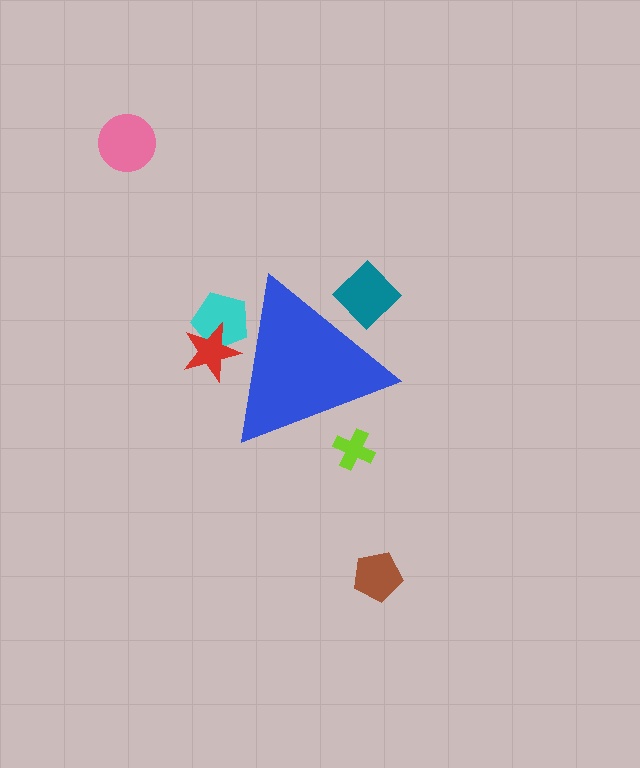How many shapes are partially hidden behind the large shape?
4 shapes are partially hidden.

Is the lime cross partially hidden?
Yes, the lime cross is partially hidden behind the blue triangle.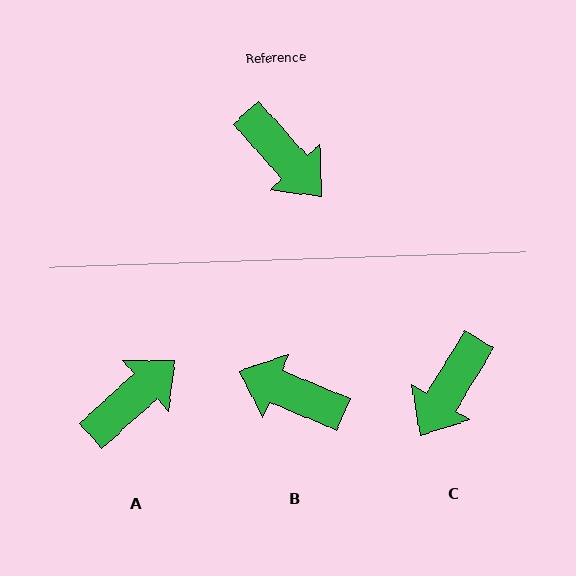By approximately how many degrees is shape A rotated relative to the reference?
Approximately 90 degrees counter-clockwise.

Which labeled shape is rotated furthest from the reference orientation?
B, about 155 degrees away.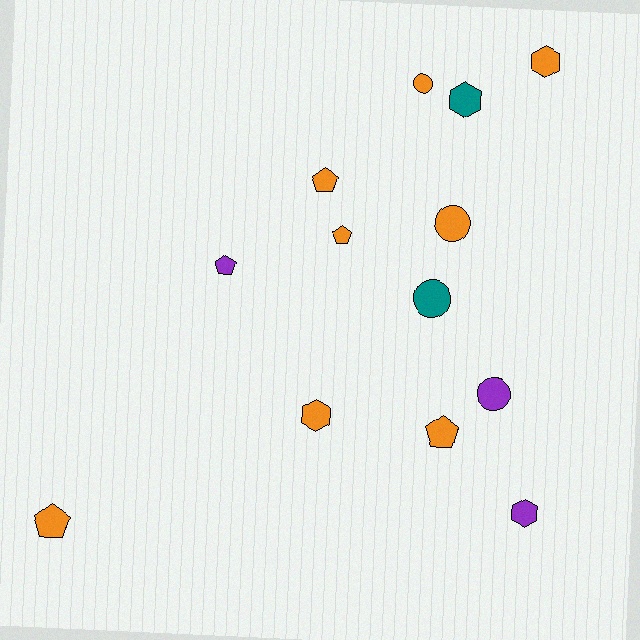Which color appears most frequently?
Orange, with 8 objects.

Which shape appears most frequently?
Pentagon, with 5 objects.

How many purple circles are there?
There is 1 purple circle.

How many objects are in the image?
There are 13 objects.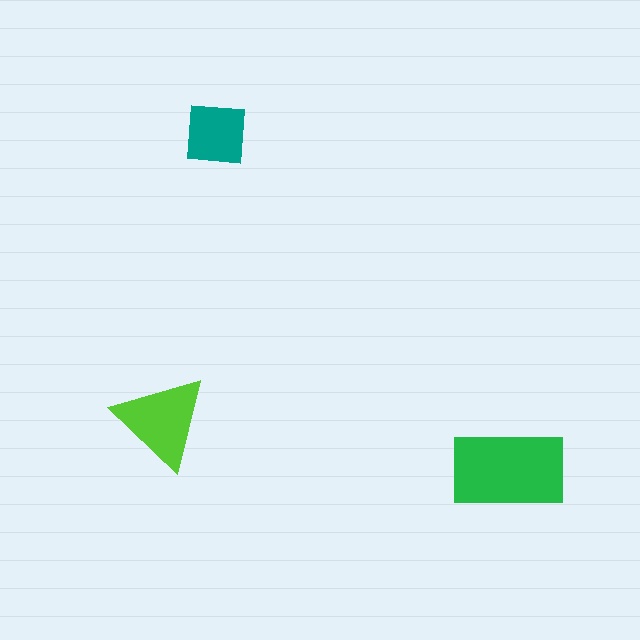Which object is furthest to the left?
The lime triangle is leftmost.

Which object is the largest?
The green rectangle.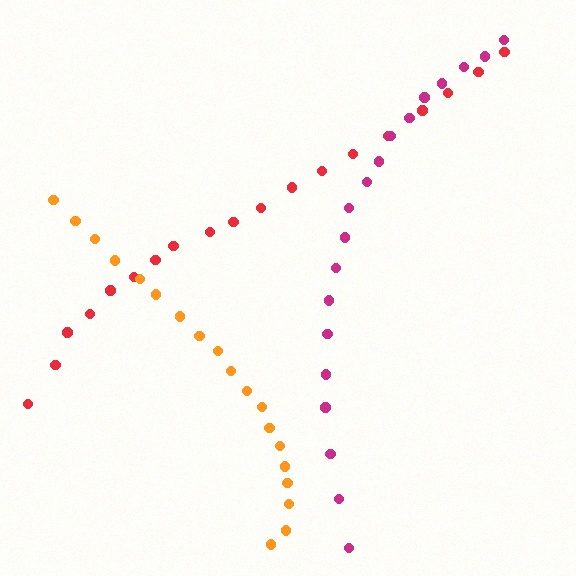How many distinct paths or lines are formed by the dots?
There are 3 distinct paths.